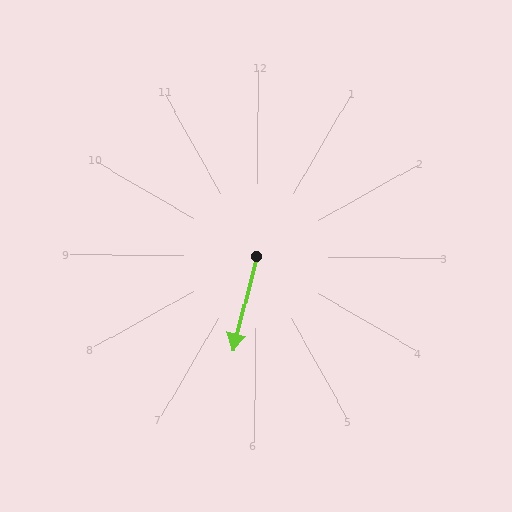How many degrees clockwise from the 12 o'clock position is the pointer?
Approximately 194 degrees.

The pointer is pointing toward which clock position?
Roughly 6 o'clock.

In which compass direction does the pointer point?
South.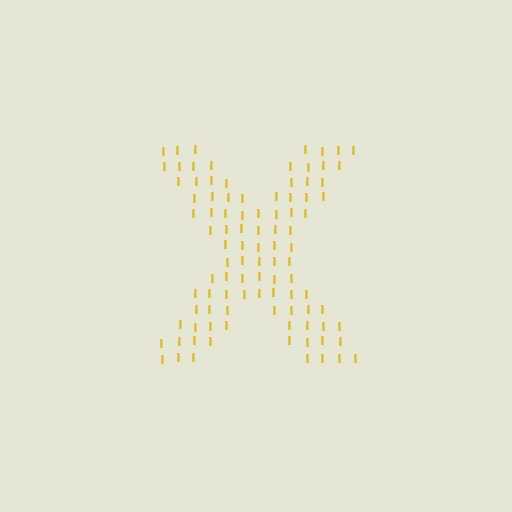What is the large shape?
The large shape is the letter X.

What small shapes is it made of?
It is made of small letter I's.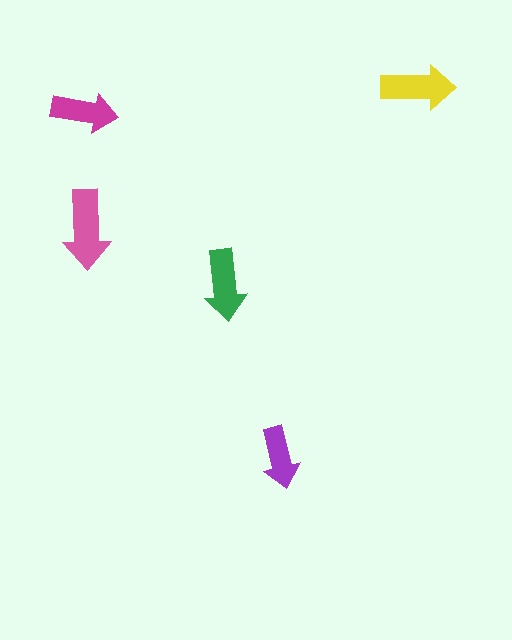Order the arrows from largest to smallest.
the pink one, the yellow one, the green one, the magenta one, the purple one.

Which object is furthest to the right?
The yellow arrow is rightmost.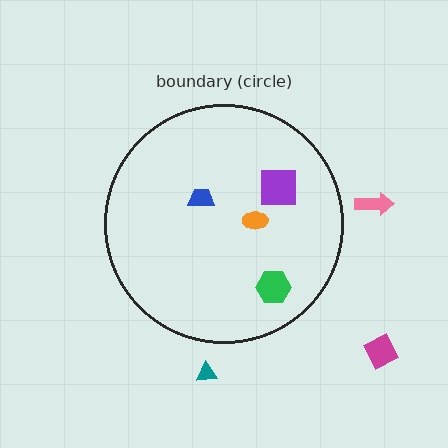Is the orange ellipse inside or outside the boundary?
Inside.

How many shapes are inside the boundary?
4 inside, 3 outside.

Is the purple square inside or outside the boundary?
Inside.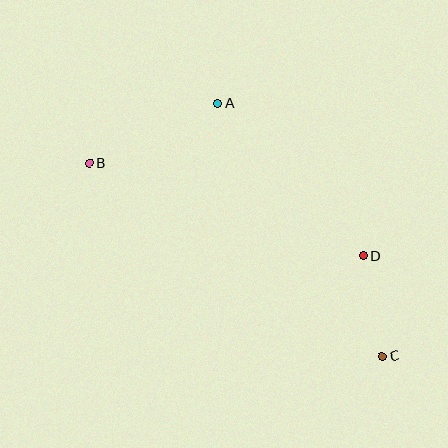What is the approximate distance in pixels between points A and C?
The distance between A and C is approximately 302 pixels.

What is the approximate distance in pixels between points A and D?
The distance between A and D is approximately 211 pixels.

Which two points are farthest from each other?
Points B and C are farthest from each other.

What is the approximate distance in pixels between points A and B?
The distance between A and B is approximately 141 pixels.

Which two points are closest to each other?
Points C and D are closest to each other.